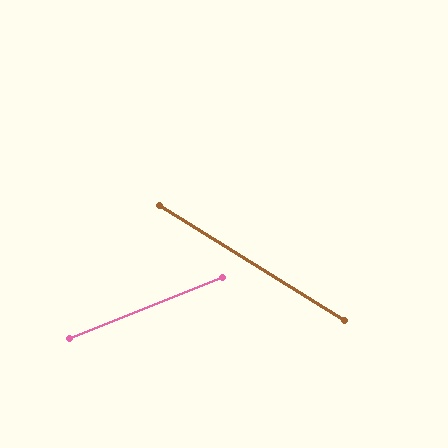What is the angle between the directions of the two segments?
Approximately 54 degrees.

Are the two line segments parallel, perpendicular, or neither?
Neither parallel nor perpendicular — they differ by about 54°.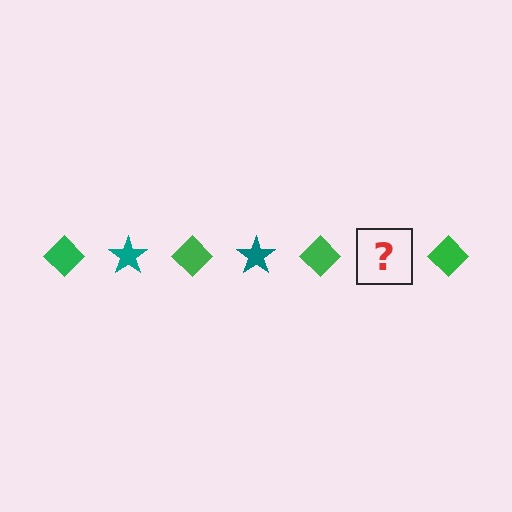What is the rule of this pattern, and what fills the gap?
The rule is that the pattern alternates between green diamond and teal star. The gap should be filled with a teal star.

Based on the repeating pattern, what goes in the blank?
The blank should be a teal star.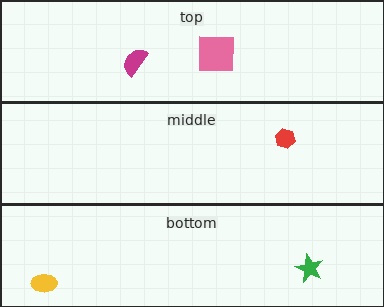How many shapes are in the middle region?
1.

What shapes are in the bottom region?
The green star, the yellow ellipse.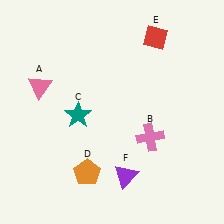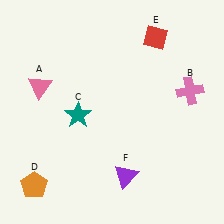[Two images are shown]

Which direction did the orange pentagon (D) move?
The orange pentagon (D) moved left.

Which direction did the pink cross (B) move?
The pink cross (B) moved up.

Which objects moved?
The objects that moved are: the pink cross (B), the orange pentagon (D).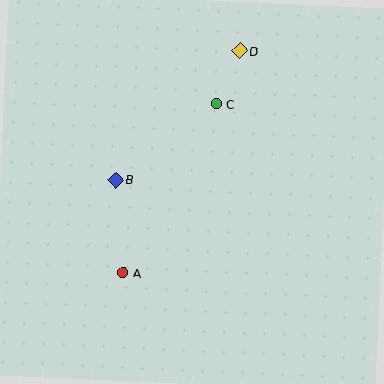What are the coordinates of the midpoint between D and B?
The midpoint between D and B is at (178, 115).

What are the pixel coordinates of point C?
Point C is at (216, 104).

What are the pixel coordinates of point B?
Point B is at (116, 180).